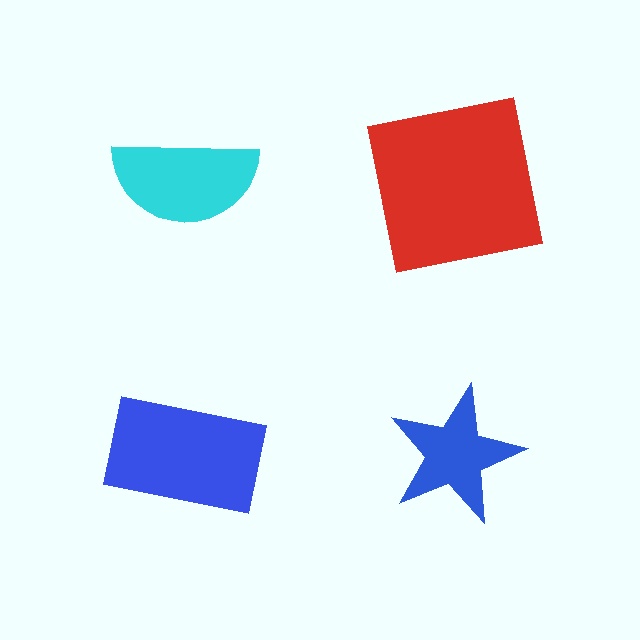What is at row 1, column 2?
A red square.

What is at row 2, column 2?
A blue star.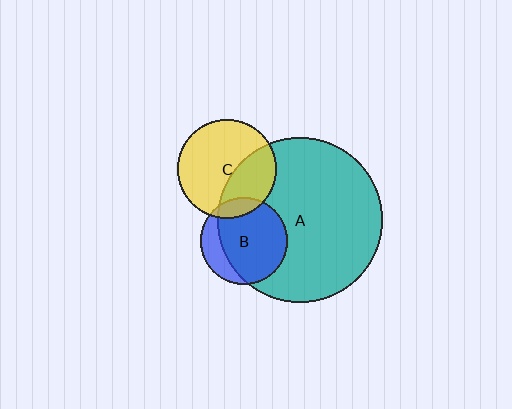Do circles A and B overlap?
Yes.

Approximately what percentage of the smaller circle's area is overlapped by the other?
Approximately 75%.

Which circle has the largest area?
Circle A (teal).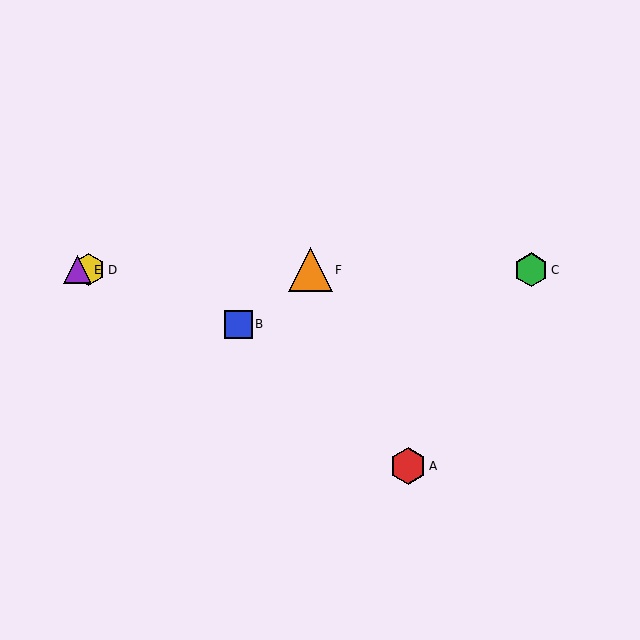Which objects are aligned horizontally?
Objects C, D, E, F are aligned horizontally.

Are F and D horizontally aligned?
Yes, both are at y≈270.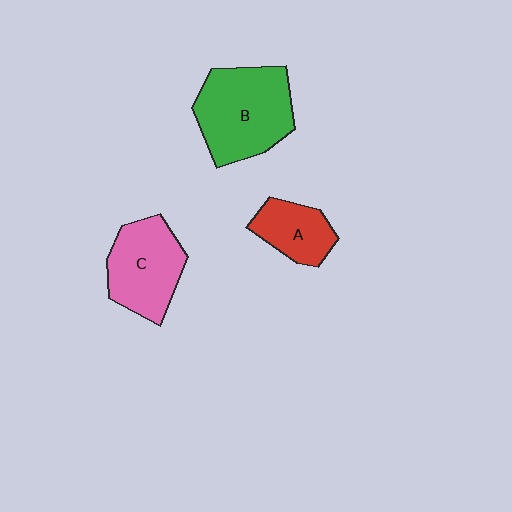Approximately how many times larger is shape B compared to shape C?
Approximately 1.3 times.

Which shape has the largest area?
Shape B (green).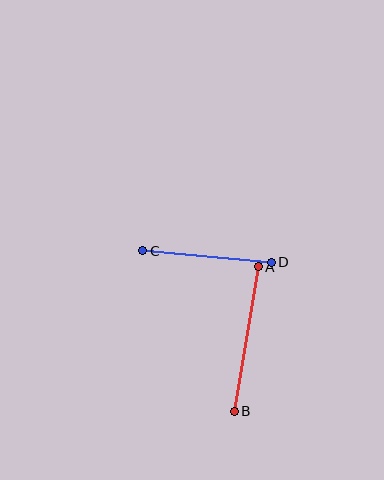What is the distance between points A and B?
The distance is approximately 146 pixels.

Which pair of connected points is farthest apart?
Points A and B are farthest apart.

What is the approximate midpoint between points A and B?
The midpoint is at approximately (246, 339) pixels.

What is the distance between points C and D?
The distance is approximately 129 pixels.